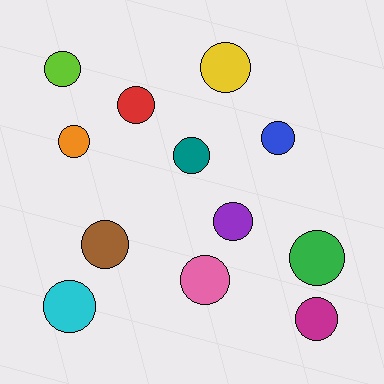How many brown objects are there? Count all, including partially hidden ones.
There is 1 brown object.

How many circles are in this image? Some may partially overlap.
There are 12 circles.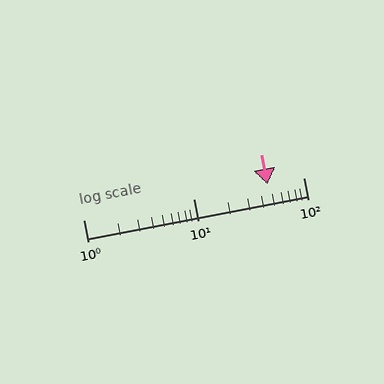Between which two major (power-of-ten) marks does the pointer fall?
The pointer is between 10 and 100.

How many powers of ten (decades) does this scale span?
The scale spans 2 decades, from 1 to 100.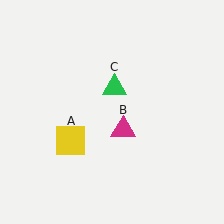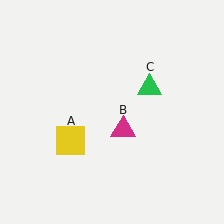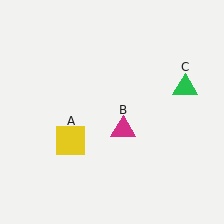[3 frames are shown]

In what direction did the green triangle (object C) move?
The green triangle (object C) moved right.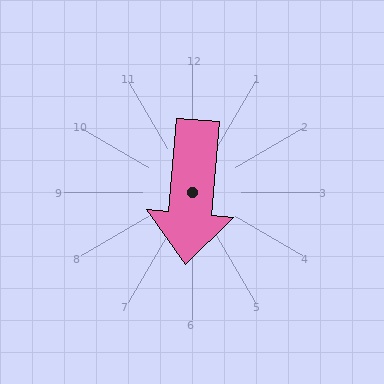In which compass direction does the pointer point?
South.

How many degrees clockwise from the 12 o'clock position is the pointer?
Approximately 185 degrees.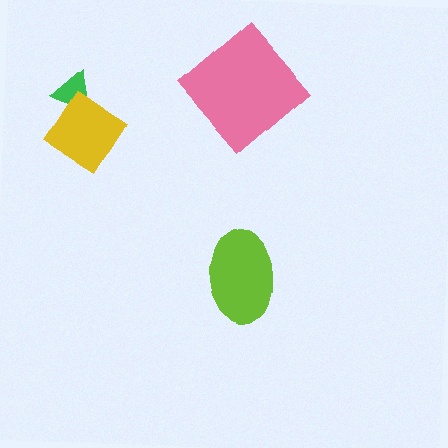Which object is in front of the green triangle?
The yellow diamond is in front of the green triangle.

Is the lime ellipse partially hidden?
No, no other shape covers it.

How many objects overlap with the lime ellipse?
0 objects overlap with the lime ellipse.